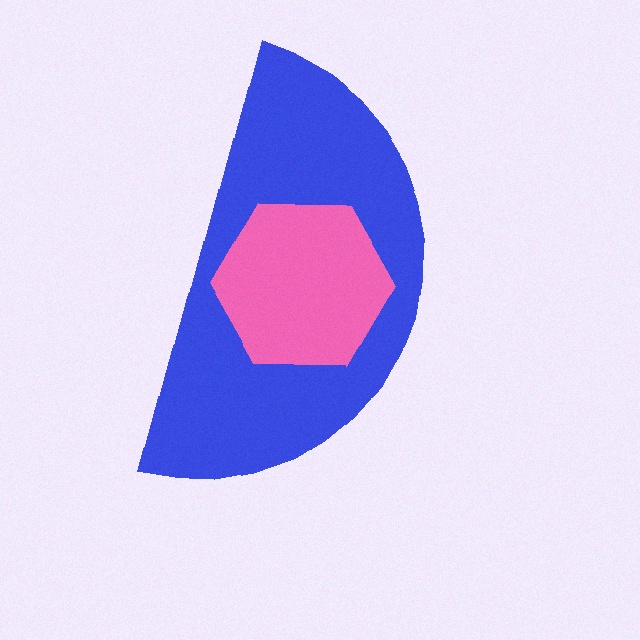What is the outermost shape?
The blue semicircle.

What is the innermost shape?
The pink hexagon.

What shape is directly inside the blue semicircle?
The pink hexagon.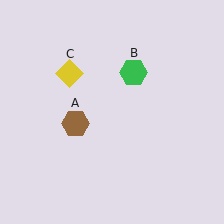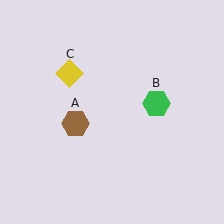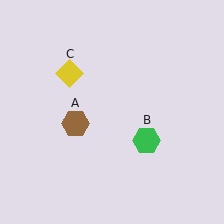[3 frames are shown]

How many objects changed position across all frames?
1 object changed position: green hexagon (object B).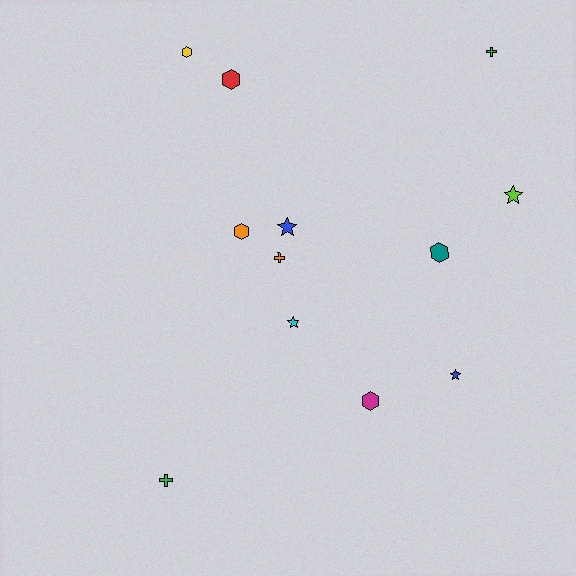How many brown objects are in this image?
There are no brown objects.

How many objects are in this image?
There are 12 objects.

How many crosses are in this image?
There are 3 crosses.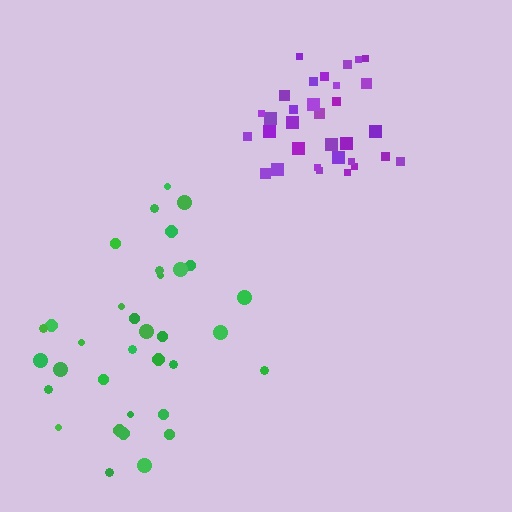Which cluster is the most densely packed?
Purple.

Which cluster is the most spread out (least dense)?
Green.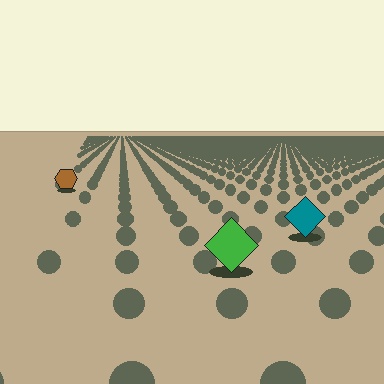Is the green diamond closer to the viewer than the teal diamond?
Yes. The green diamond is closer — you can tell from the texture gradient: the ground texture is coarser near it.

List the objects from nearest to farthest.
From nearest to farthest: the green diamond, the teal diamond, the brown hexagon.